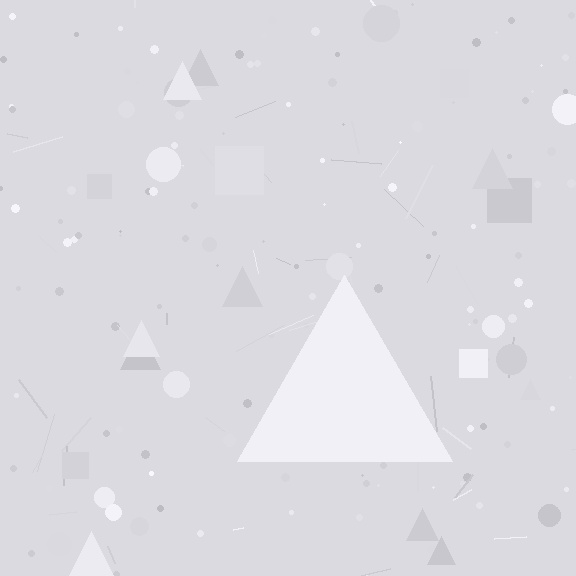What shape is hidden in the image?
A triangle is hidden in the image.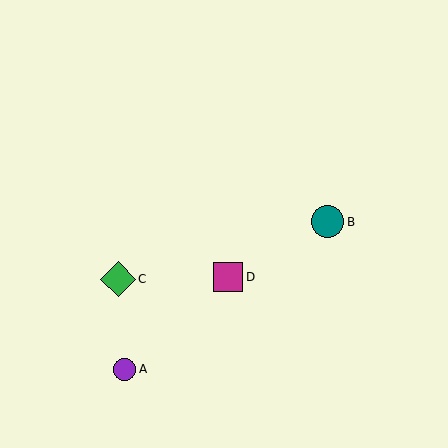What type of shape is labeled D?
Shape D is a magenta square.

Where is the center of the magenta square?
The center of the magenta square is at (228, 277).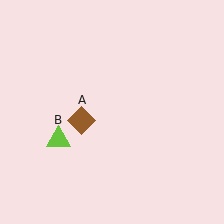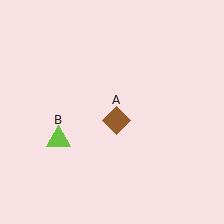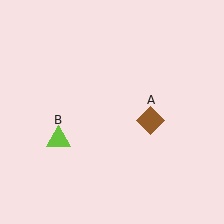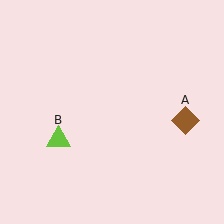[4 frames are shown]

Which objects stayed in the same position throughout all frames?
Lime triangle (object B) remained stationary.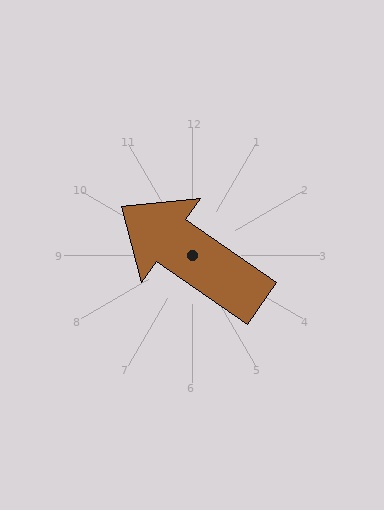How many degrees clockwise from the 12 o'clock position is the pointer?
Approximately 305 degrees.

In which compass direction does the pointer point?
Northwest.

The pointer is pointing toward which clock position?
Roughly 10 o'clock.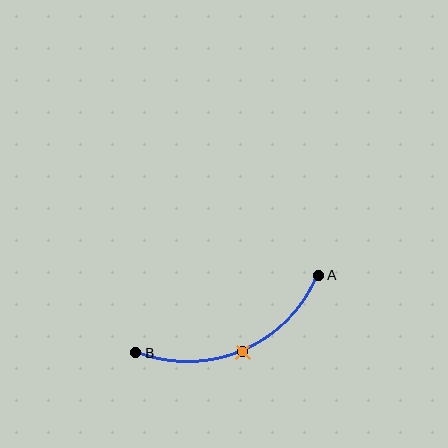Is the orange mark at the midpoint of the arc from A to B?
Yes. The orange mark lies on the arc at equal arc-length from both A and B — it is the arc midpoint.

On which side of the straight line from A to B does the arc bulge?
The arc bulges below the straight line connecting A and B.